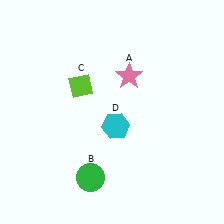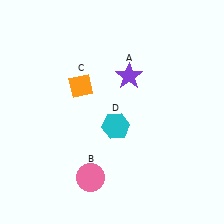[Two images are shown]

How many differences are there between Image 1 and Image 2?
There are 3 differences between the two images.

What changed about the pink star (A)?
In Image 1, A is pink. In Image 2, it changed to purple.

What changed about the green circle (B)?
In Image 1, B is green. In Image 2, it changed to pink.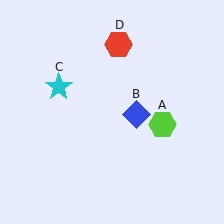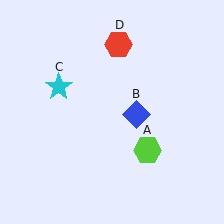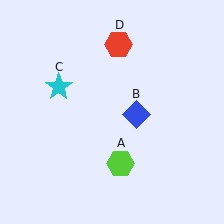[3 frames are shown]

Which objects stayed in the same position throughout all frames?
Blue diamond (object B) and cyan star (object C) and red hexagon (object D) remained stationary.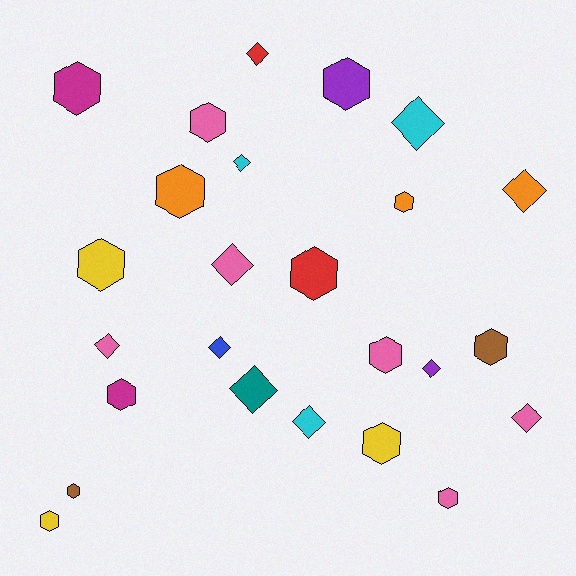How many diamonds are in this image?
There are 11 diamonds.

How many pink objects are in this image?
There are 6 pink objects.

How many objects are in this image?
There are 25 objects.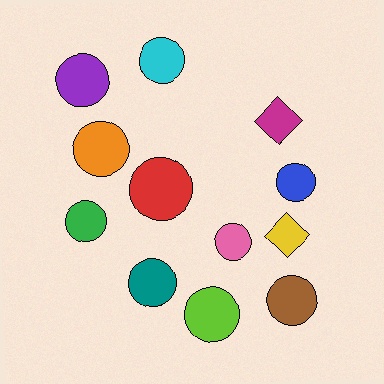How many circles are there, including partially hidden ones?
There are 10 circles.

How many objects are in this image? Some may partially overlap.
There are 12 objects.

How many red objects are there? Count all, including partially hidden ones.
There is 1 red object.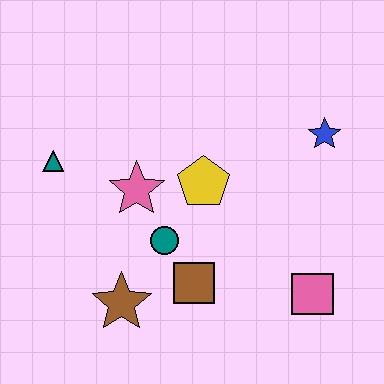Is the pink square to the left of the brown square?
No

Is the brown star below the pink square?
Yes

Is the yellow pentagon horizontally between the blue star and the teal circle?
Yes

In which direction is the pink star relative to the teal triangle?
The pink star is to the right of the teal triangle.